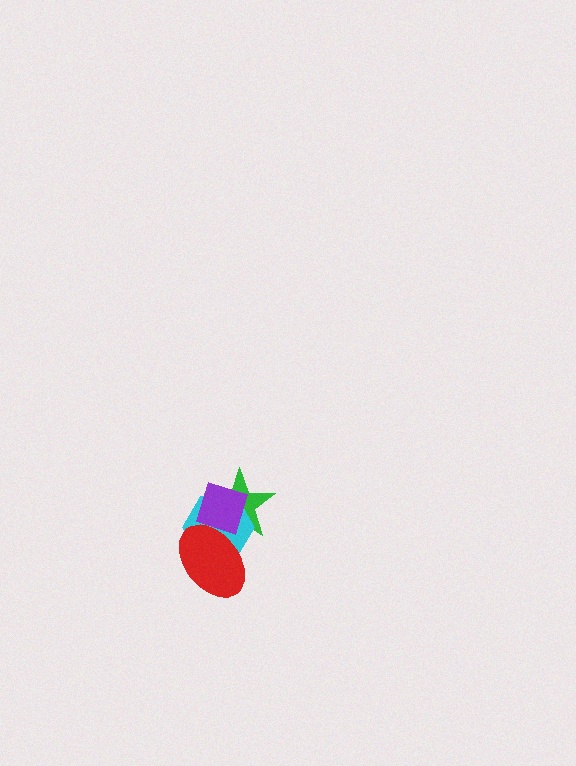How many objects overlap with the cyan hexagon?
3 objects overlap with the cyan hexagon.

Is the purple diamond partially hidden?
No, no other shape covers it.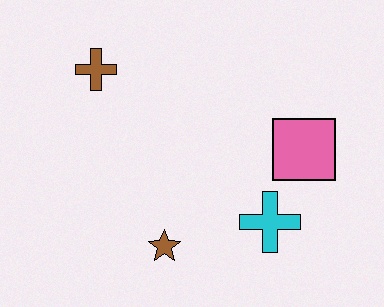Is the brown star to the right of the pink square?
No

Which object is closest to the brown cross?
The brown star is closest to the brown cross.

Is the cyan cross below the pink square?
Yes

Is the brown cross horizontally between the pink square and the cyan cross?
No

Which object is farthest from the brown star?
The brown cross is farthest from the brown star.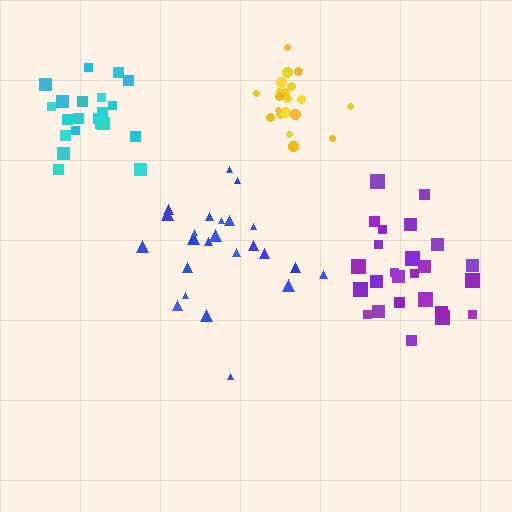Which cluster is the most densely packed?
Cyan.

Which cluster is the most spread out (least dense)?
Blue.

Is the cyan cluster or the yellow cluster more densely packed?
Cyan.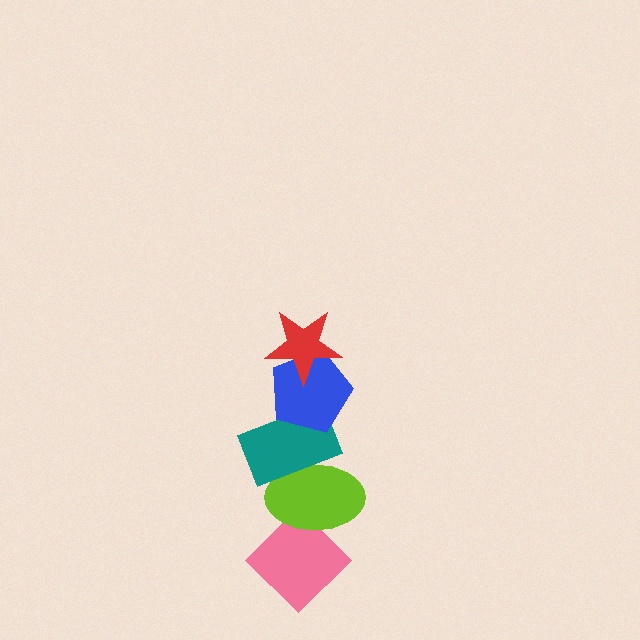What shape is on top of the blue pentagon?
The red star is on top of the blue pentagon.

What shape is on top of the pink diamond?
The lime ellipse is on top of the pink diamond.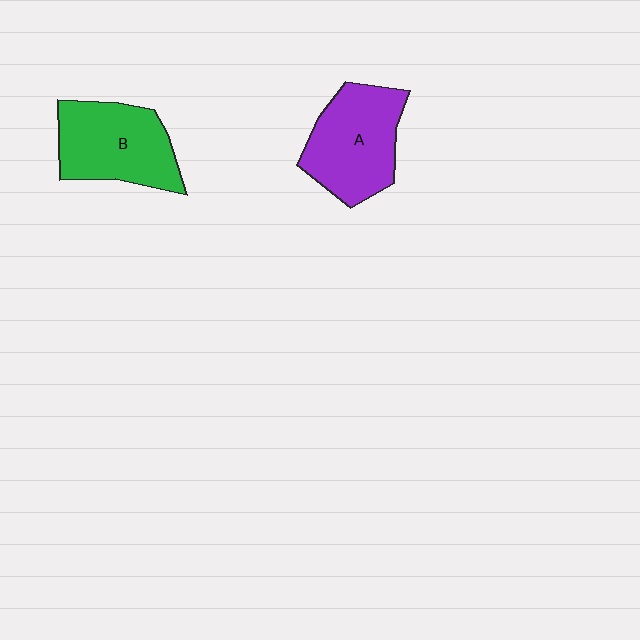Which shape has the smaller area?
Shape B (green).